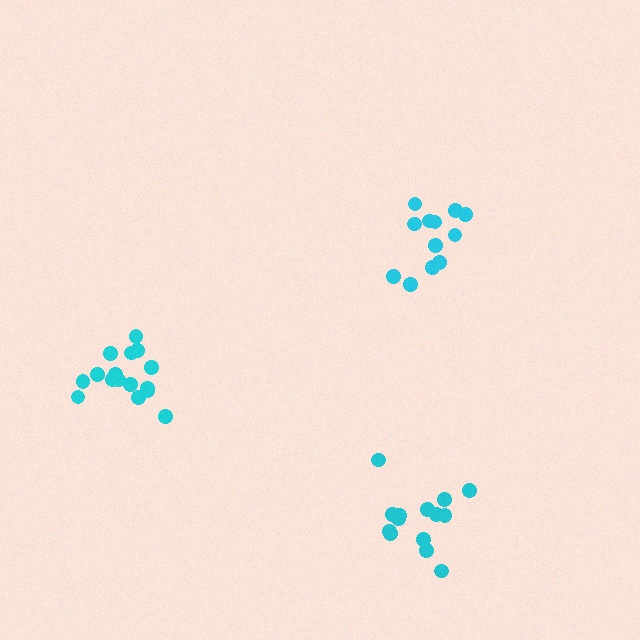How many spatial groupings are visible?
There are 3 spatial groupings.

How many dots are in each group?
Group 1: 14 dots, Group 2: 16 dots, Group 3: 12 dots (42 total).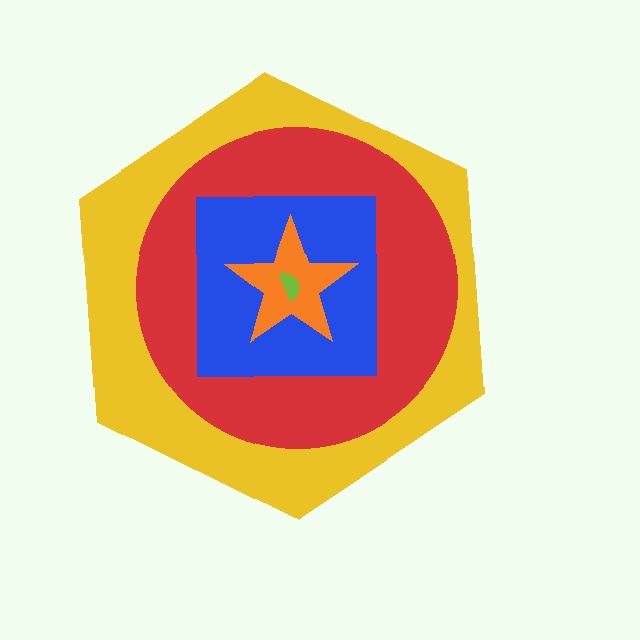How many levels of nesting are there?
5.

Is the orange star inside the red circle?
Yes.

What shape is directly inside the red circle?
The blue square.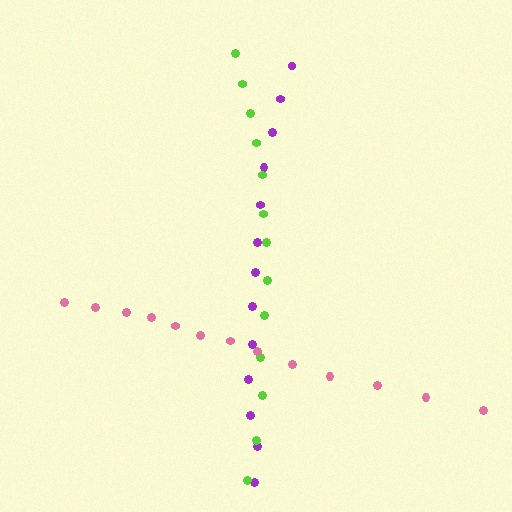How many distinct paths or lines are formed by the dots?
There are 3 distinct paths.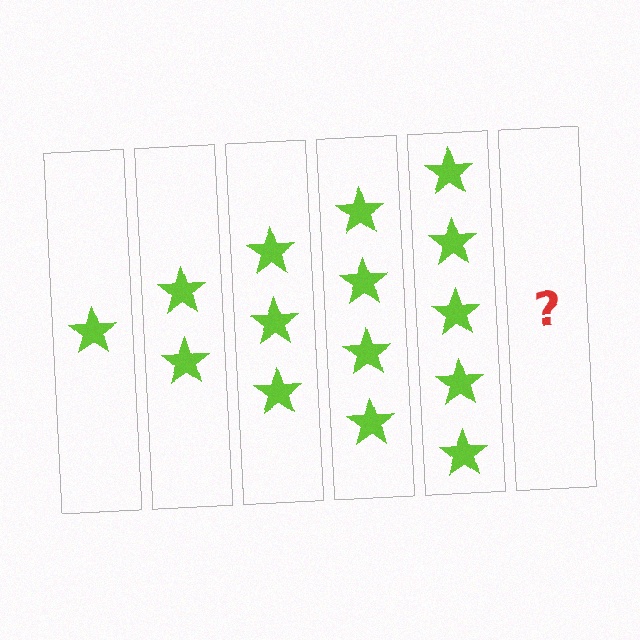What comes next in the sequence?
The next element should be 6 stars.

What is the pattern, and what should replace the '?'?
The pattern is that each step adds one more star. The '?' should be 6 stars.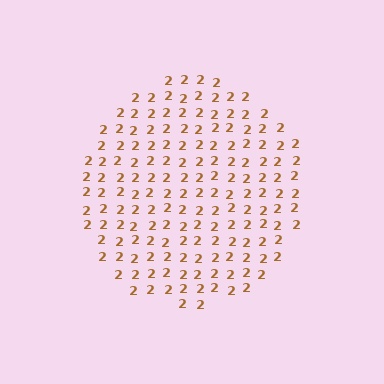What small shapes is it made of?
It is made of small digit 2's.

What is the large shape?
The large shape is a circle.